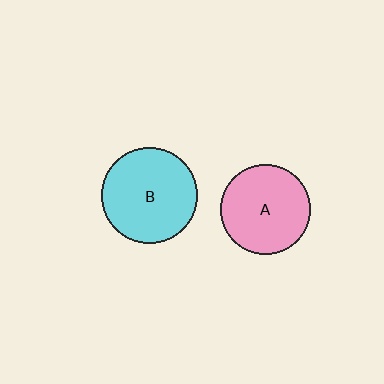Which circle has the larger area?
Circle B (cyan).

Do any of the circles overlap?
No, none of the circles overlap.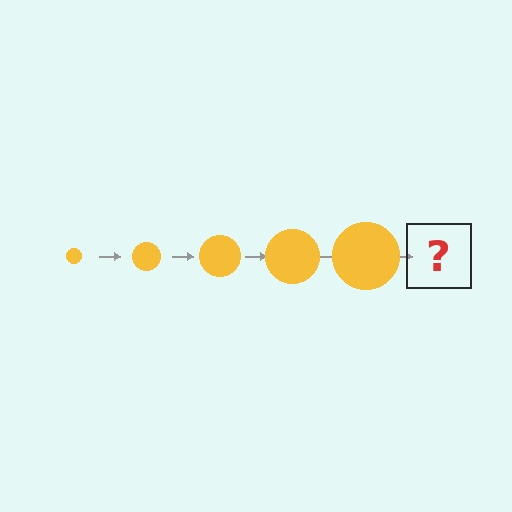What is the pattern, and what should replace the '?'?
The pattern is that the circle gets progressively larger each step. The '?' should be a yellow circle, larger than the previous one.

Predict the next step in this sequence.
The next step is a yellow circle, larger than the previous one.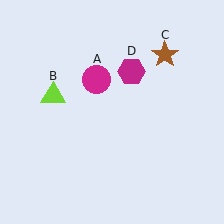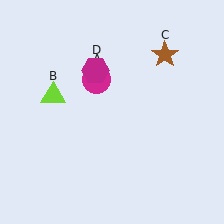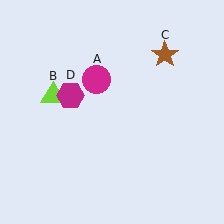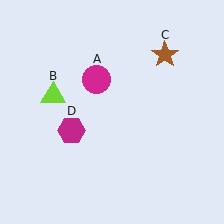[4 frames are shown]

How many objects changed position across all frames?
1 object changed position: magenta hexagon (object D).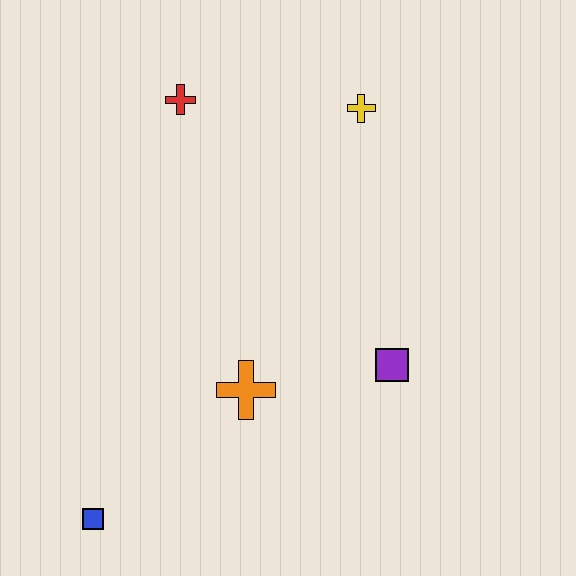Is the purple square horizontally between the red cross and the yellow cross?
No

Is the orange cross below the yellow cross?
Yes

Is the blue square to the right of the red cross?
No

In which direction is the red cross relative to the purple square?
The red cross is above the purple square.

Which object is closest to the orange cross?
The purple square is closest to the orange cross.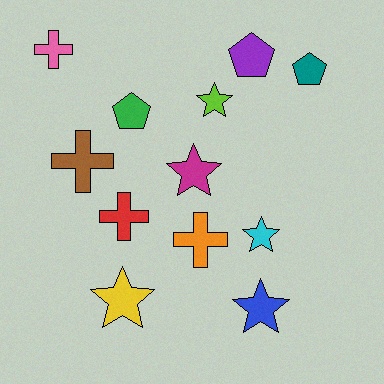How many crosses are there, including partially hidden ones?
There are 4 crosses.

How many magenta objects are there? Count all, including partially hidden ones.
There is 1 magenta object.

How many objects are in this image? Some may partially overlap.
There are 12 objects.